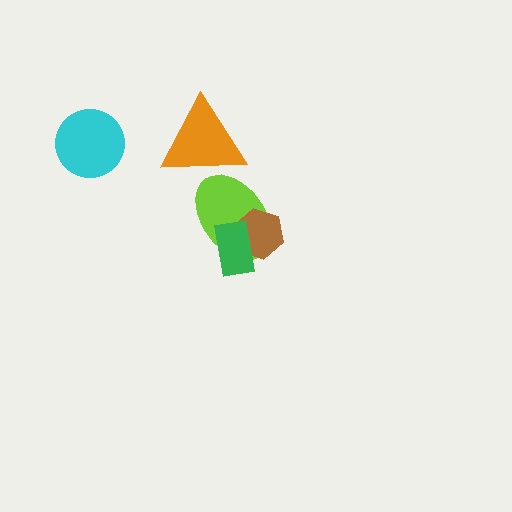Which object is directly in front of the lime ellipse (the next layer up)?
The brown hexagon is directly in front of the lime ellipse.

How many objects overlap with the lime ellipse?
3 objects overlap with the lime ellipse.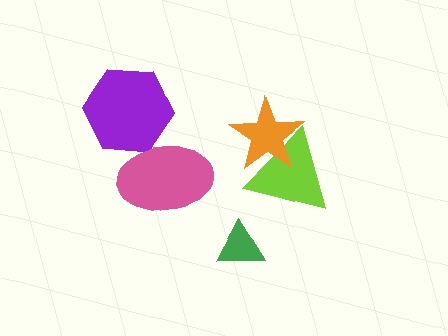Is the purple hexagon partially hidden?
Yes, it is partially covered by another shape.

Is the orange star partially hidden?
No, no other shape covers it.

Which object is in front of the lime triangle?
The orange star is in front of the lime triangle.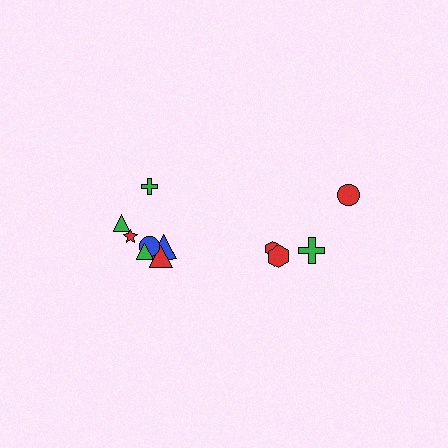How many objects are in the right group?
There are 4 objects.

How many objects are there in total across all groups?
There are 11 objects.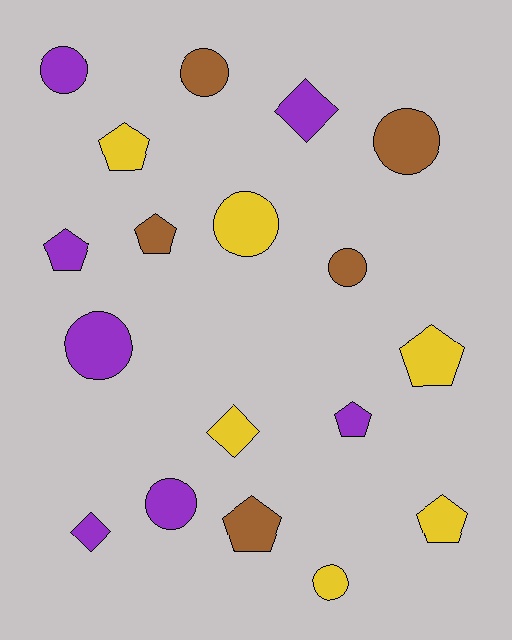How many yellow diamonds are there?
There is 1 yellow diamond.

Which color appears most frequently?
Purple, with 7 objects.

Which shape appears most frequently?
Circle, with 8 objects.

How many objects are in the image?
There are 18 objects.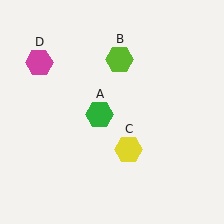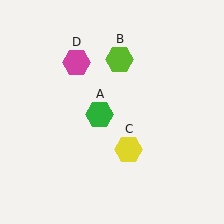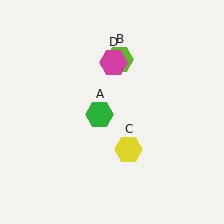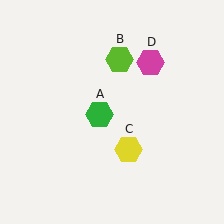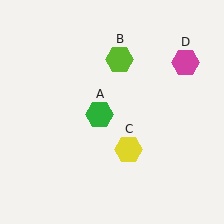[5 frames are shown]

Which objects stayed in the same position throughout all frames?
Green hexagon (object A) and lime hexagon (object B) and yellow hexagon (object C) remained stationary.